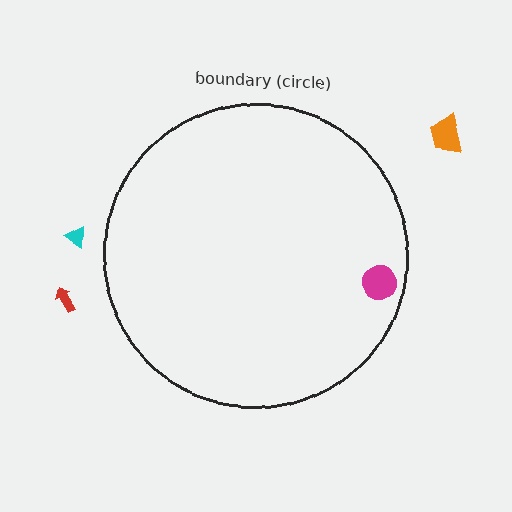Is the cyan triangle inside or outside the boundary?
Outside.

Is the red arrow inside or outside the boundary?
Outside.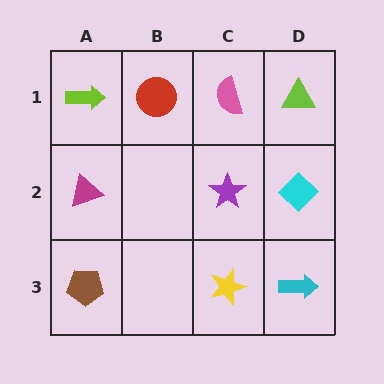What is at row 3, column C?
A yellow star.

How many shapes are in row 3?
3 shapes.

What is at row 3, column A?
A brown pentagon.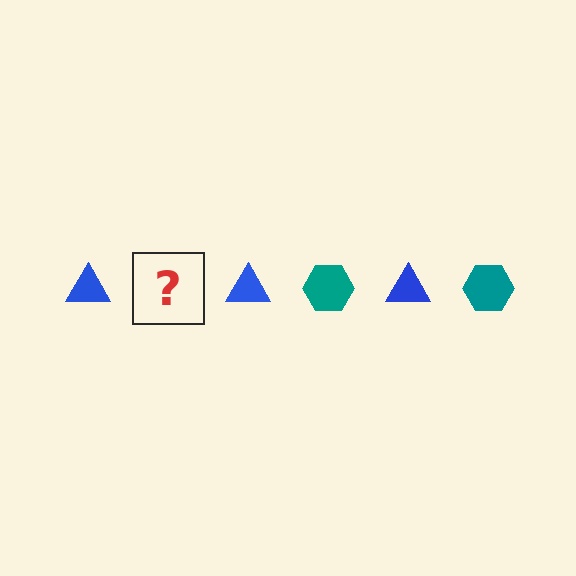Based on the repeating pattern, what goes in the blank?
The blank should be a teal hexagon.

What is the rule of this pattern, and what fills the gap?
The rule is that the pattern alternates between blue triangle and teal hexagon. The gap should be filled with a teal hexagon.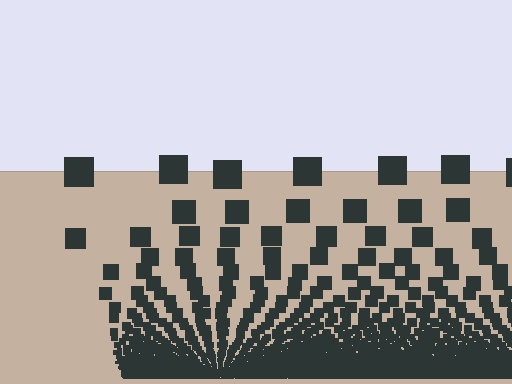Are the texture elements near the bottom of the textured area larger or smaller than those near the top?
Smaller. The gradient is inverted — elements near the bottom are smaller and denser.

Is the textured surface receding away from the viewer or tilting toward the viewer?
The surface appears to tilt toward the viewer. Texture elements get larger and sparser toward the top.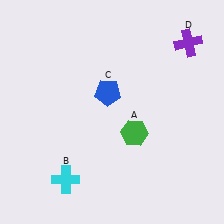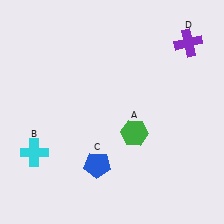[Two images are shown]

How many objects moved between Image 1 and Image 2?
2 objects moved between the two images.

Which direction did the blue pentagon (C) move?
The blue pentagon (C) moved down.